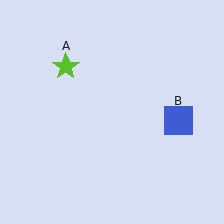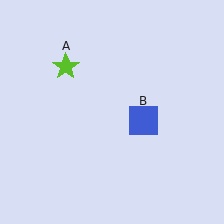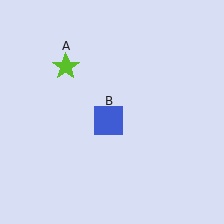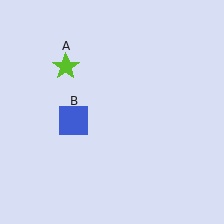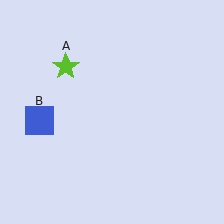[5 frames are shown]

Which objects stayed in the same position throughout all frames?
Lime star (object A) remained stationary.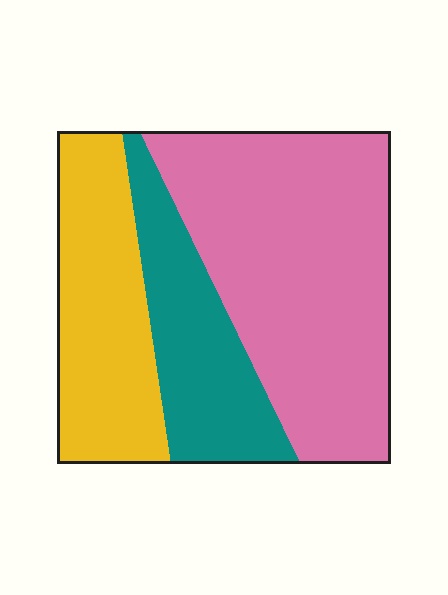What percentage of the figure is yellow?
Yellow covers roughly 25% of the figure.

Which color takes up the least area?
Teal, at roughly 20%.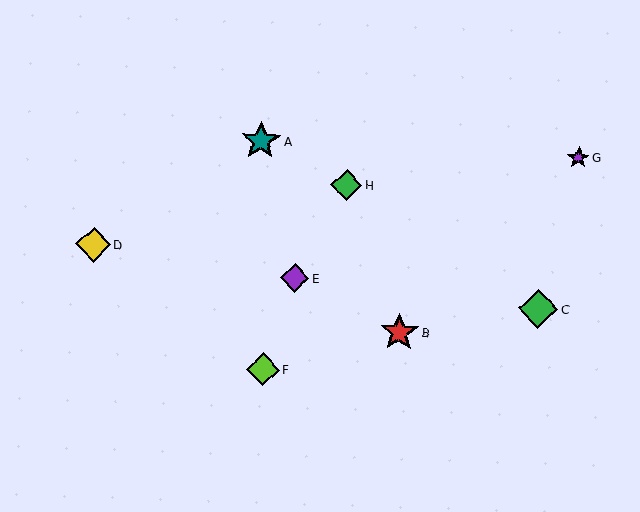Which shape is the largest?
The teal star (labeled A) is the largest.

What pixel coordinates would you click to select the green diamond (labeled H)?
Click at (346, 185) to select the green diamond H.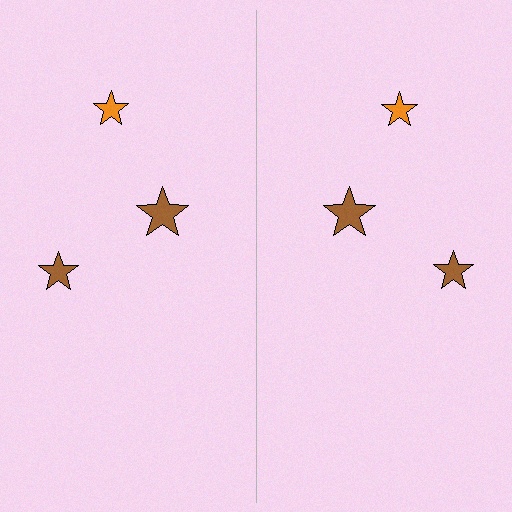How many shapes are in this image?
There are 6 shapes in this image.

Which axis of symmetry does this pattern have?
The pattern has a vertical axis of symmetry running through the center of the image.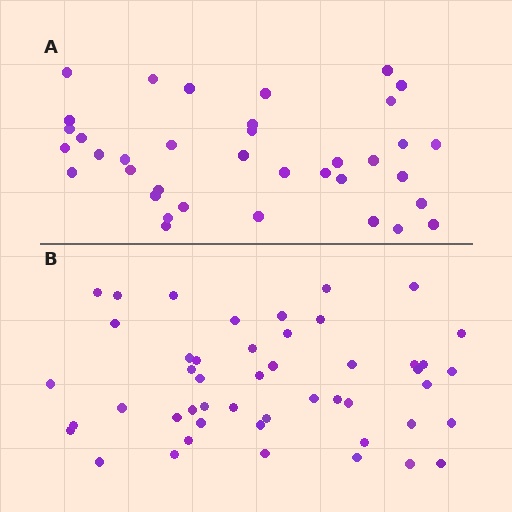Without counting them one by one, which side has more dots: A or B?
Region B (the bottom region) has more dots.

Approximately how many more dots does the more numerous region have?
Region B has roughly 12 or so more dots than region A.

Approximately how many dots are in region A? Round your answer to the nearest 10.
About 40 dots. (The exact count is 37, which rounds to 40.)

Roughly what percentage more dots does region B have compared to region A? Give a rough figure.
About 30% more.